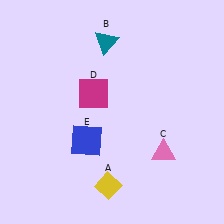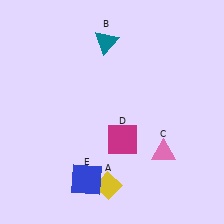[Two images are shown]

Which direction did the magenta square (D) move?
The magenta square (D) moved down.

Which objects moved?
The objects that moved are: the magenta square (D), the blue square (E).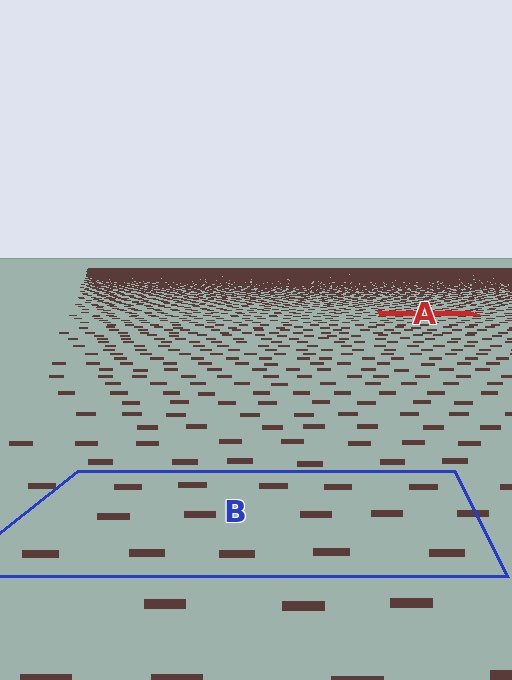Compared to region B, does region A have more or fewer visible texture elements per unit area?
Region A has more texture elements per unit area — they are packed more densely because it is farther away.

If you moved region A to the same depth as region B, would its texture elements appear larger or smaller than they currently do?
They would appear larger. At a closer depth, the same texture elements are projected at a bigger on-screen size.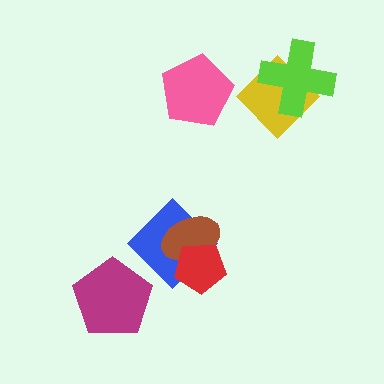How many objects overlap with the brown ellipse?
2 objects overlap with the brown ellipse.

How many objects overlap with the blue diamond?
2 objects overlap with the blue diamond.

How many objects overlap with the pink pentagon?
0 objects overlap with the pink pentagon.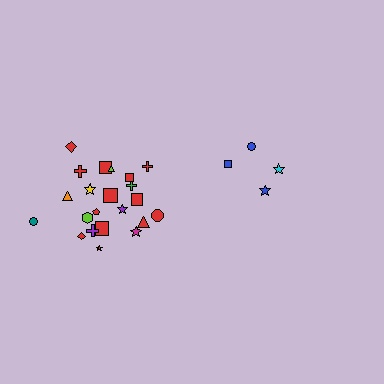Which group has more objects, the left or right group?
The left group.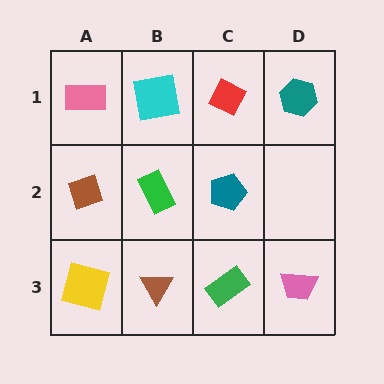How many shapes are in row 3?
4 shapes.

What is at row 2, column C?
A teal pentagon.